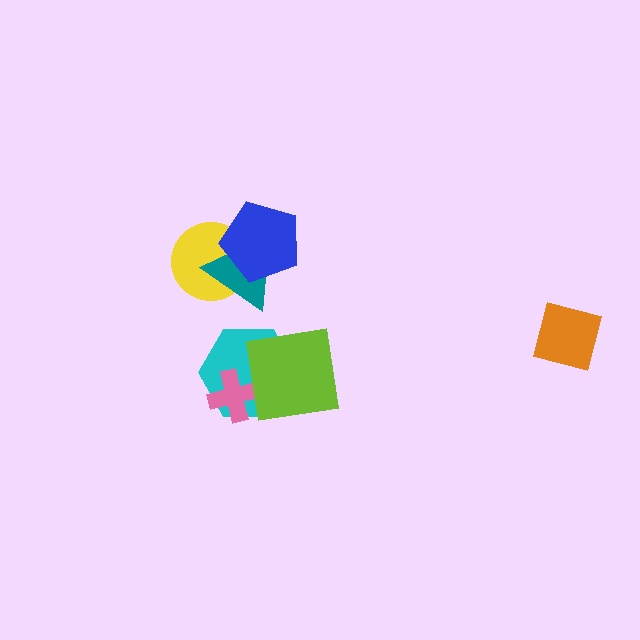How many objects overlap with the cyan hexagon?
2 objects overlap with the cyan hexagon.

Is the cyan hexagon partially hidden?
Yes, it is partially covered by another shape.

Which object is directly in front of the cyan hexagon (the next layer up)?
The pink cross is directly in front of the cyan hexagon.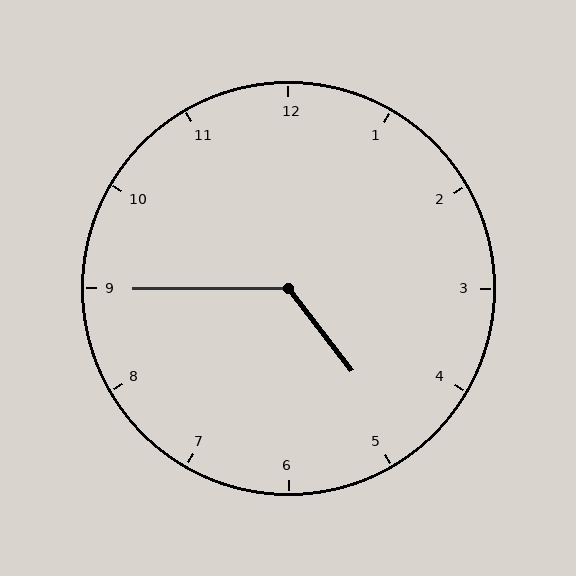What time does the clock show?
4:45.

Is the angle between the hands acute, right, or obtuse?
It is obtuse.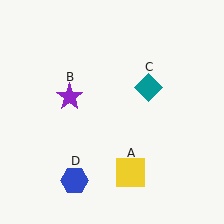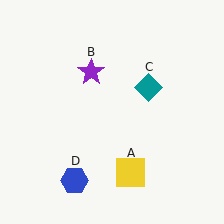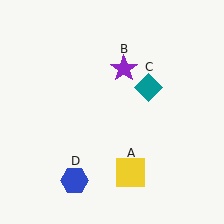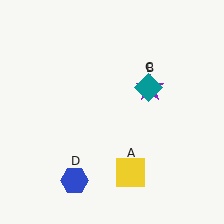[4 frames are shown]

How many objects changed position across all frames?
1 object changed position: purple star (object B).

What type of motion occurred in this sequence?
The purple star (object B) rotated clockwise around the center of the scene.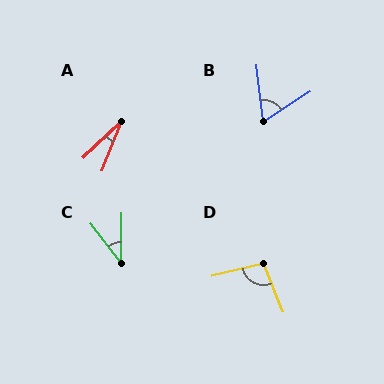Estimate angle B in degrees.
Approximately 65 degrees.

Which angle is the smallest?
A, at approximately 24 degrees.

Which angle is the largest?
D, at approximately 99 degrees.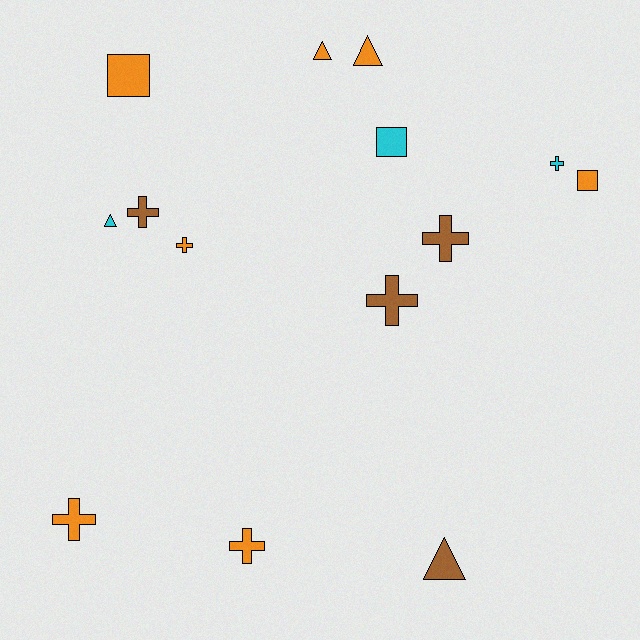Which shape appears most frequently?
Cross, with 7 objects.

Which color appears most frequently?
Orange, with 7 objects.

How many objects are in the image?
There are 14 objects.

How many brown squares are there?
There are no brown squares.